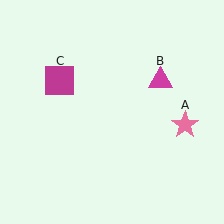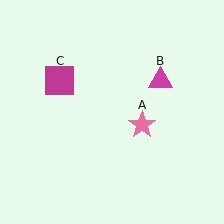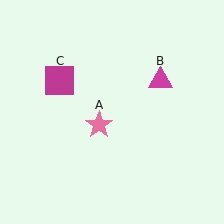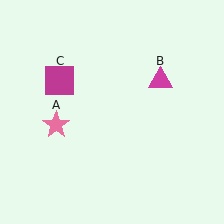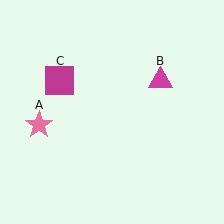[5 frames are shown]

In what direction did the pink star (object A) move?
The pink star (object A) moved left.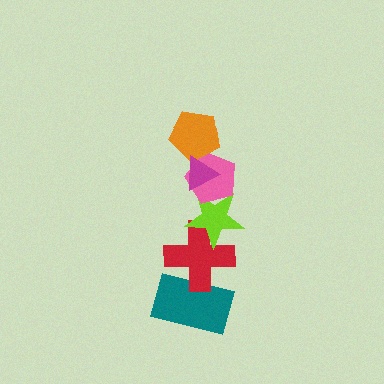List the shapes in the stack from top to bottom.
From top to bottom: the magenta triangle, the orange pentagon, the pink pentagon, the lime star, the red cross, the teal rectangle.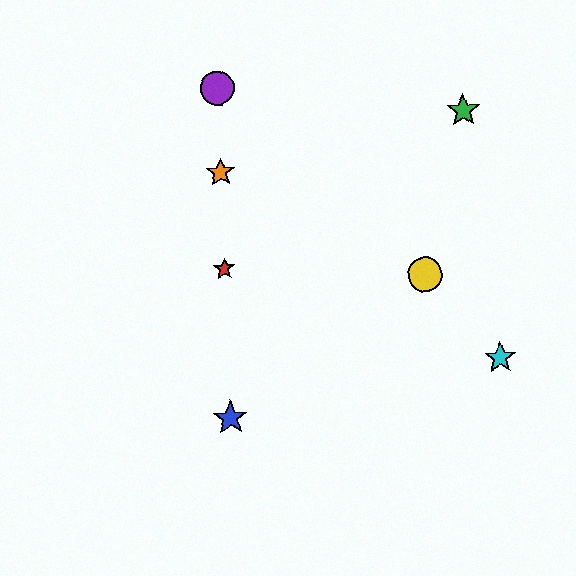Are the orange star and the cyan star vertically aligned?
No, the orange star is at x≈220 and the cyan star is at x≈500.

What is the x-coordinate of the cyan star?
The cyan star is at x≈500.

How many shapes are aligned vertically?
4 shapes (the red star, the blue star, the purple circle, the orange star) are aligned vertically.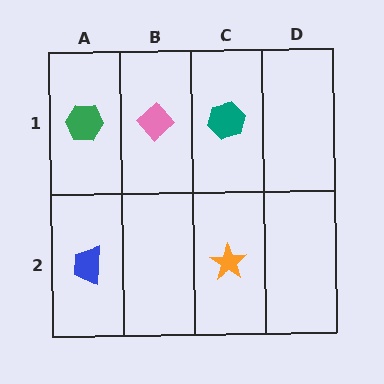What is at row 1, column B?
A pink diamond.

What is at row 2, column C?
An orange star.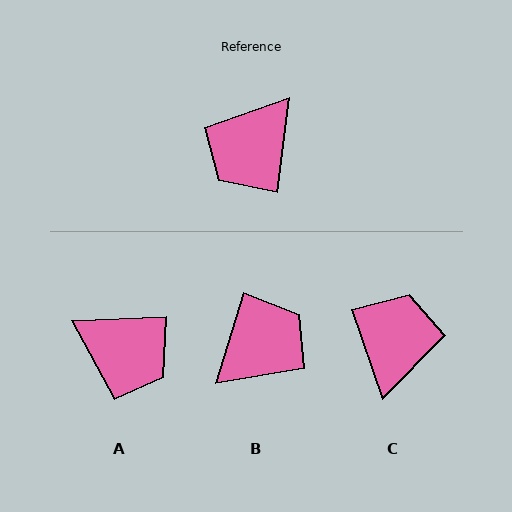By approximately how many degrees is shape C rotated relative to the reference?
Approximately 154 degrees clockwise.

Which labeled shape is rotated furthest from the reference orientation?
B, about 170 degrees away.